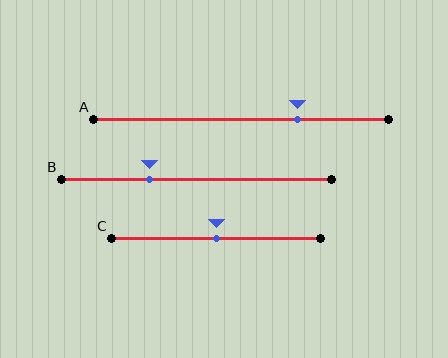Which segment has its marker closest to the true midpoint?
Segment C has its marker closest to the true midpoint.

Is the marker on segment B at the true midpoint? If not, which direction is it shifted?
No, the marker on segment B is shifted to the left by about 17% of the segment length.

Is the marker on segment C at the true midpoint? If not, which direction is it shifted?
Yes, the marker on segment C is at the true midpoint.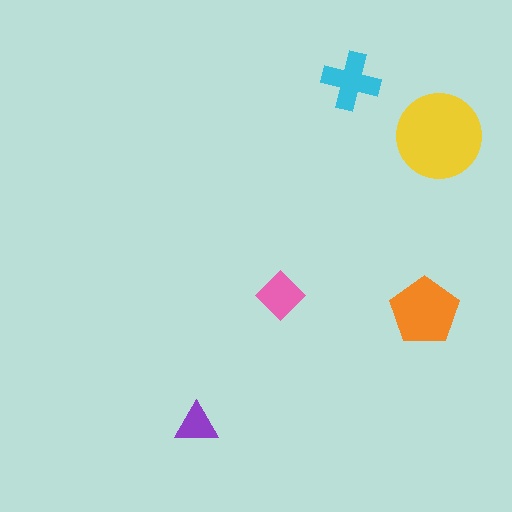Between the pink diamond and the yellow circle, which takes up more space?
The yellow circle.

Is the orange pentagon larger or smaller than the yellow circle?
Smaller.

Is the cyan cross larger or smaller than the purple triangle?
Larger.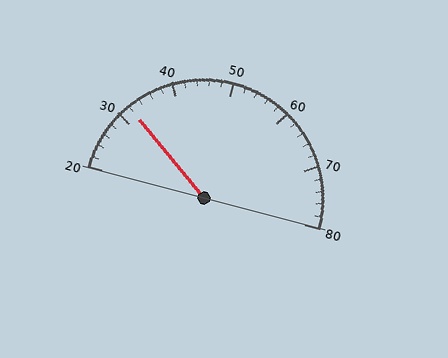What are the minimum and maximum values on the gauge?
The gauge ranges from 20 to 80.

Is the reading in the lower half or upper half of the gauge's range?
The reading is in the lower half of the range (20 to 80).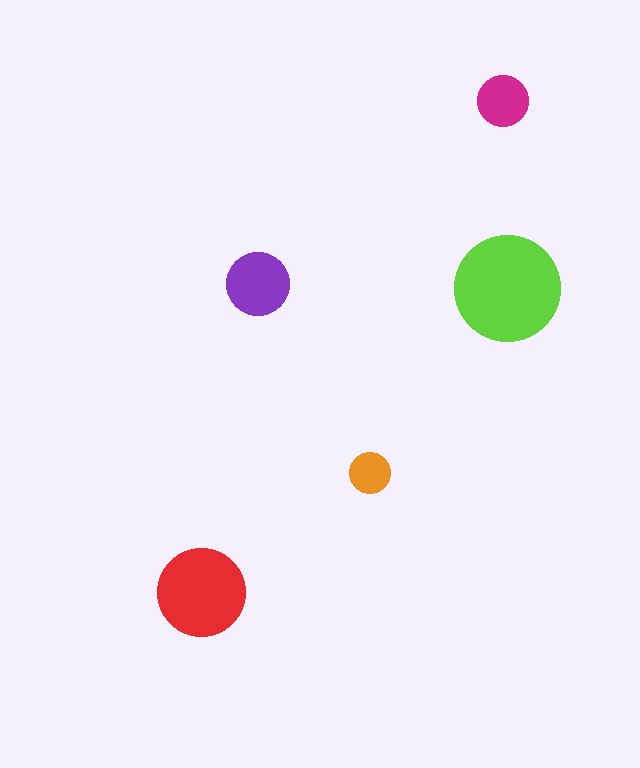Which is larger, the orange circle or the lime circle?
The lime one.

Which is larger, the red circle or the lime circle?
The lime one.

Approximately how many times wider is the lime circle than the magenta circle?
About 2 times wider.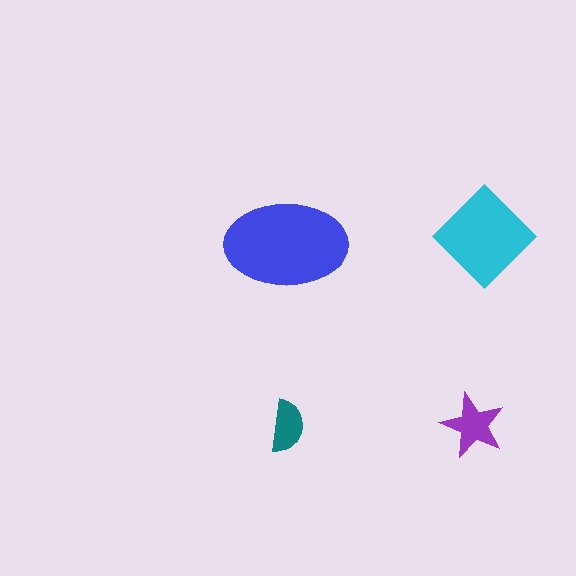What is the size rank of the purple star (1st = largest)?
3rd.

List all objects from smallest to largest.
The teal semicircle, the purple star, the cyan diamond, the blue ellipse.